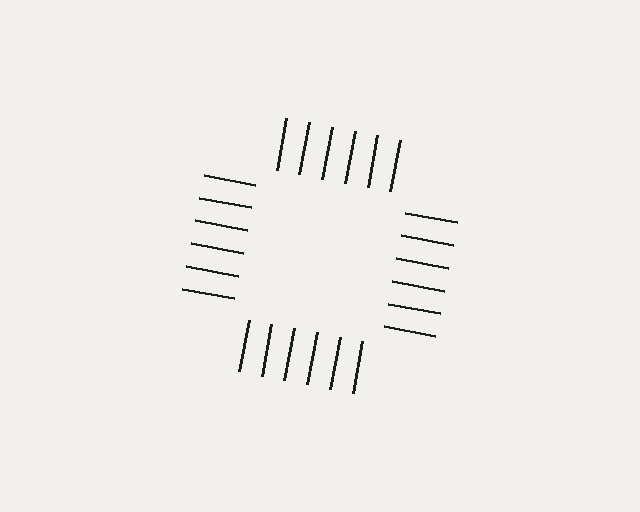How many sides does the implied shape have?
4 sides — the line-ends trace a square.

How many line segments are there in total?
24 — 6 along each of the 4 edges.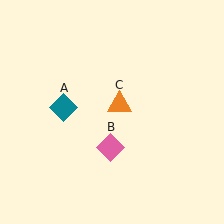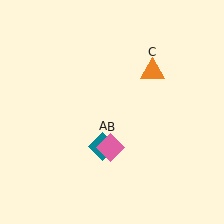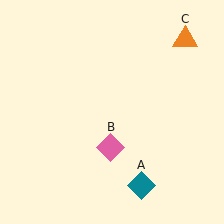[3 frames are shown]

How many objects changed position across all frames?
2 objects changed position: teal diamond (object A), orange triangle (object C).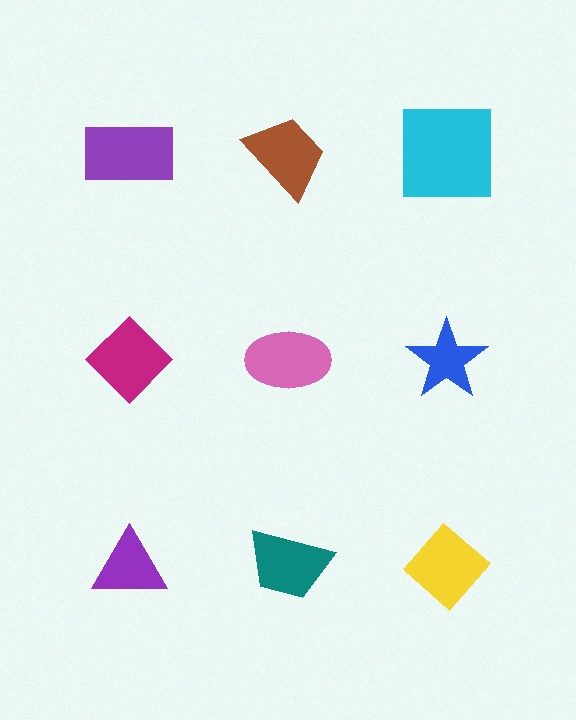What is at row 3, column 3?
A yellow diamond.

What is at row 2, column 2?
A pink ellipse.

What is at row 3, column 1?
A purple triangle.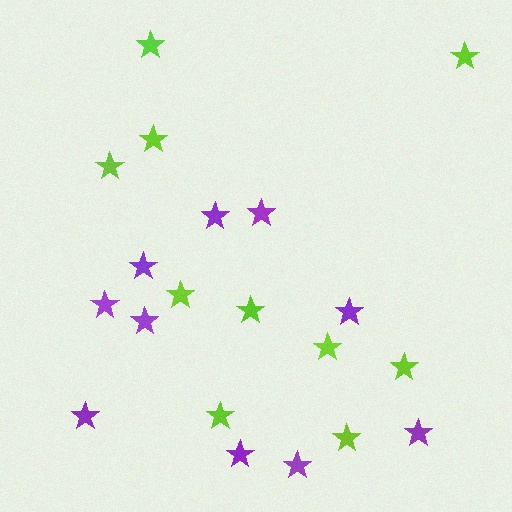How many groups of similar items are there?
There are 2 groups: one group of purple stars (10) and one group of lime stars (10).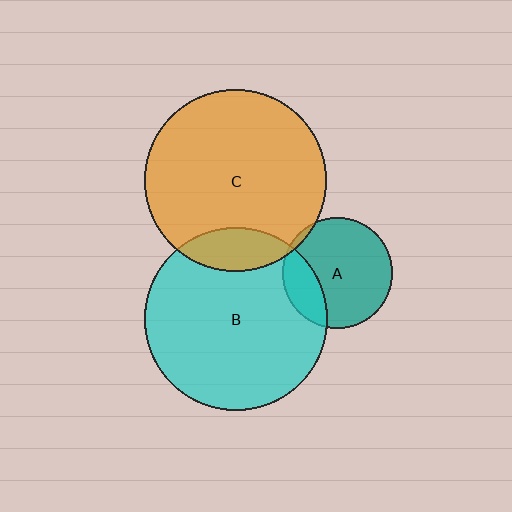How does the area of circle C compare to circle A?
Approximately 2.7 times.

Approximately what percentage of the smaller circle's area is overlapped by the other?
Approximately 15%.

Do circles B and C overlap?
Yes.